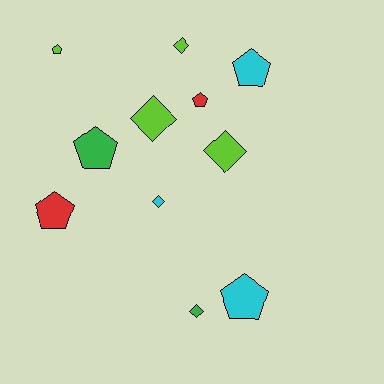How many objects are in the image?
There are 11 objects.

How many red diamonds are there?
There are no red diamonds.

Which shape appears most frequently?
Pentagon, with 6 objects.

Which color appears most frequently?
Lime, with 4 objects.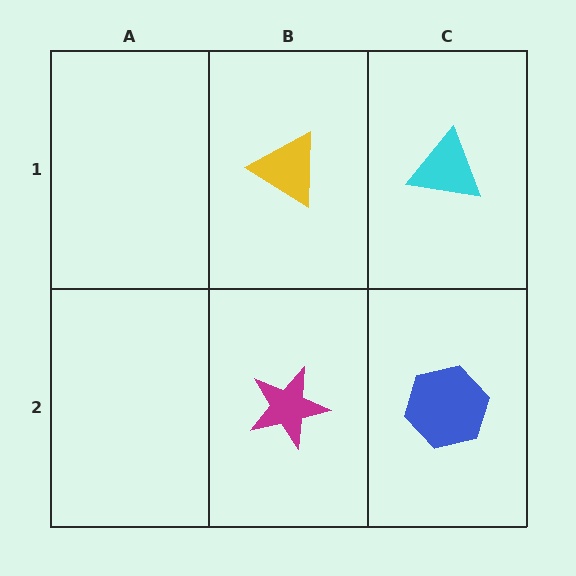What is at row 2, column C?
A blue hexagon.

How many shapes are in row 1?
2 shapes.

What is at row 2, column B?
A magenta star.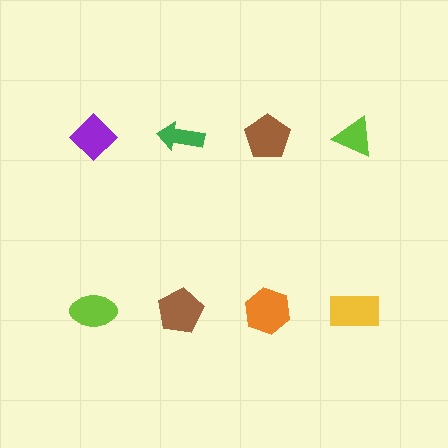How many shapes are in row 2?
4 shapes.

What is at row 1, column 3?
A brown pentagon.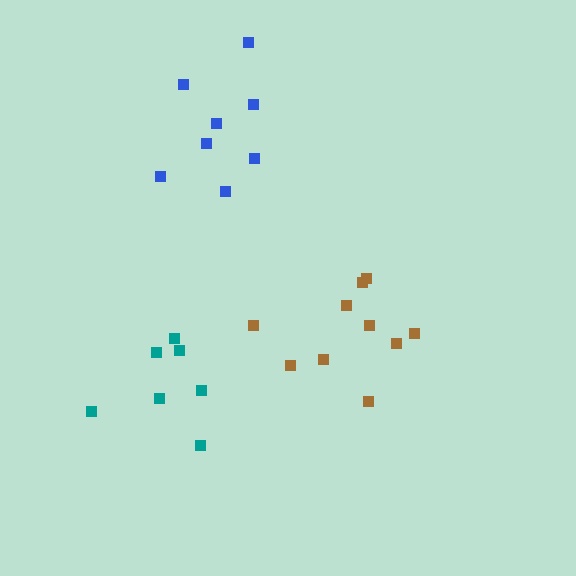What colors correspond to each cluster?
The clusters are colored: blue, brown, teal.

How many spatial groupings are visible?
There are 3 spatial groupings.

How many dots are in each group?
Group 1: 8 dots, Group 2: 10 dots, Group 3: 7 dots (25 total).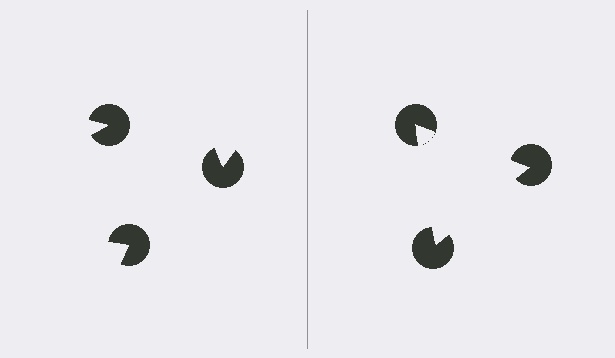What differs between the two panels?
The pac-man discs are positioned identically on both sides; only the wedge orientations differ. On the right they align to a triangle; on the left they are misaligned.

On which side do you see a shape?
An illusory triangle appears on the right side. On the left side the wedge cuts are rotated, so no coherent shape forms.